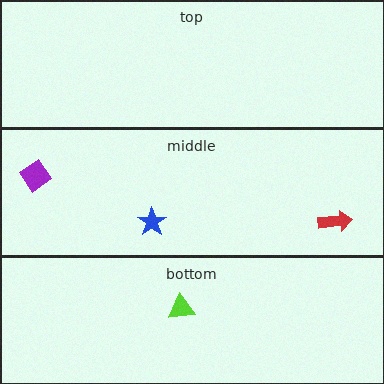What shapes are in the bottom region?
The lime triangle.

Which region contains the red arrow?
The middle region.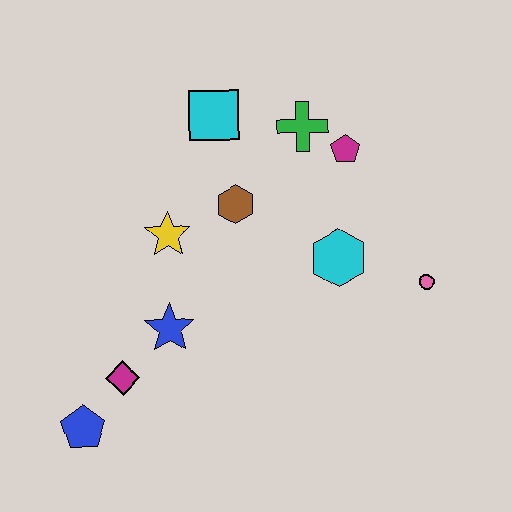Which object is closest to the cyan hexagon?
The pink circle is closest to the cyan hexagon.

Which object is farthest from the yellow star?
The pink circle is farthest from the yellow star.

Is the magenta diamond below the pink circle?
Yes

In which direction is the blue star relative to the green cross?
The blue star is below the green cross.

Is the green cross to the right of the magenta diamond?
Yes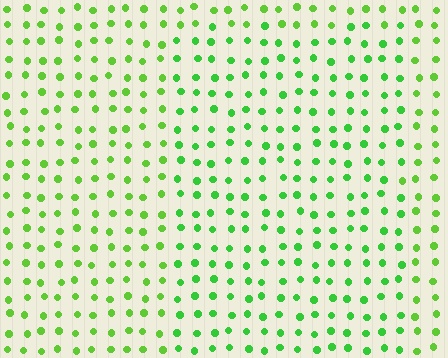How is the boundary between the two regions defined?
The boundary is defined purely by a slight shift in hue (about 19 degrees). Spacing, size, and orientation are identical on both sides.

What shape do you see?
I see a rectangle.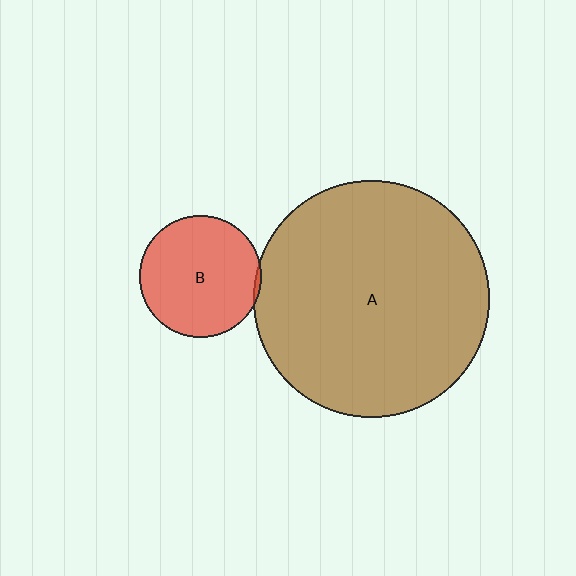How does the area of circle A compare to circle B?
Approximately 3.8 times.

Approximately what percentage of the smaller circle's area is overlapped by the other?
Approximately 5%.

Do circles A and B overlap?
Yes.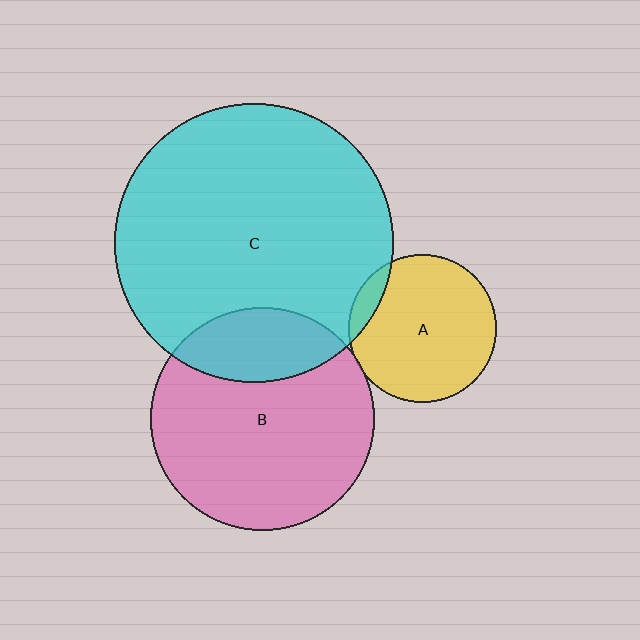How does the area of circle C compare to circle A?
Approximately 3.6 times.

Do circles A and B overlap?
Yes.